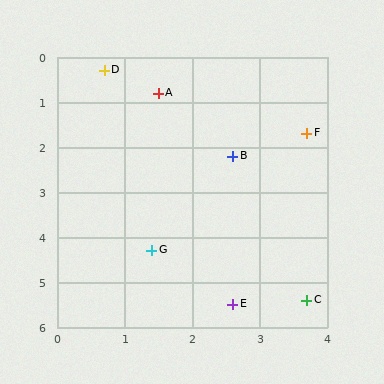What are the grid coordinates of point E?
Point E is at approximately (2.6, 5.5).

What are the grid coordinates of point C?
Point C is at approximately (3.7, 5.4).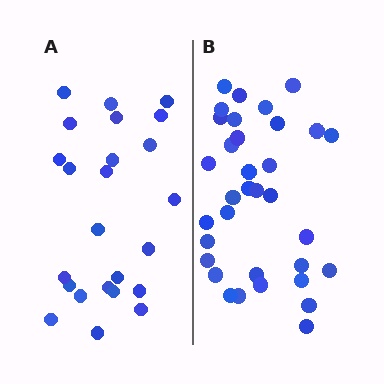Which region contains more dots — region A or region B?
Region B (the right region) has more dots.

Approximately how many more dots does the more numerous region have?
Region B has roughly 10 or so more dots than region A.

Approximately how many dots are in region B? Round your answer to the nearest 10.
About 30 dots. (The exact count is 34, which rounds to 30.)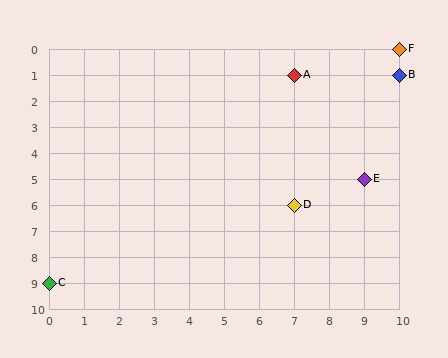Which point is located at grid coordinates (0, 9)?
Point C is at (0, 9).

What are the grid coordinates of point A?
Point A is at grid coordinates (7, 1).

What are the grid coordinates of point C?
Point C is at grid coordinates (0, 9).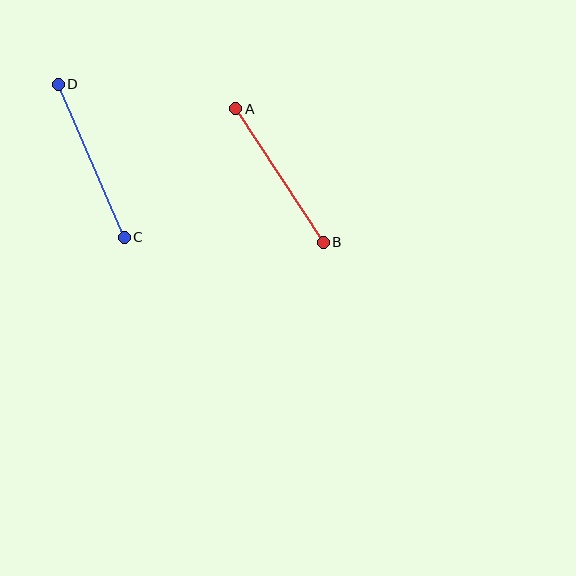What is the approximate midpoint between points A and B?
The midpoint is at approximately (279, 176) pixels.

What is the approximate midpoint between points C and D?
The midpoint is at approximately (91, 161) pixels.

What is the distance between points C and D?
The distance is approximately 167 pixels.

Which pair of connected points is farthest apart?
Points C and D are farthest apart.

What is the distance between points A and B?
The distance is approximately 160 pixels.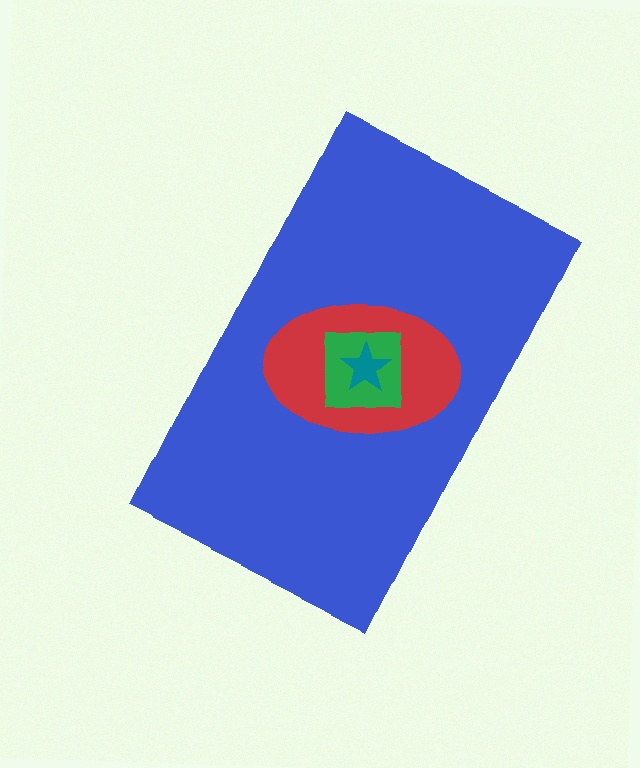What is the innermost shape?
The teal star.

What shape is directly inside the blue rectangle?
The red ellipse.